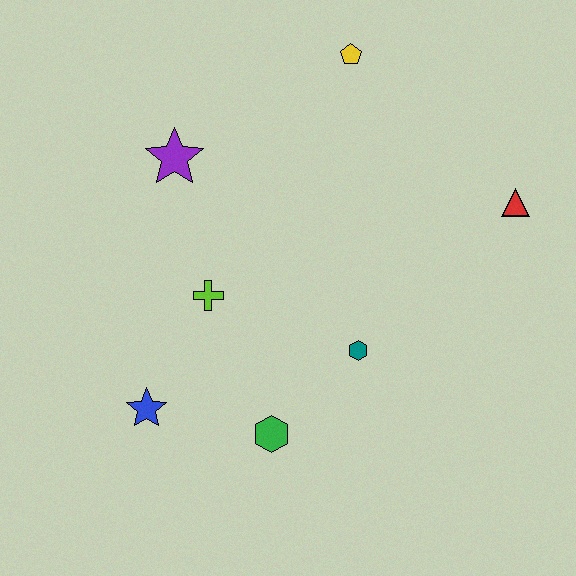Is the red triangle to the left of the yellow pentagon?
No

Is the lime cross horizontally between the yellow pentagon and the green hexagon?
No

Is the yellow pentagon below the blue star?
No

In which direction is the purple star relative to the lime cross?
The purple star is above the lime cross.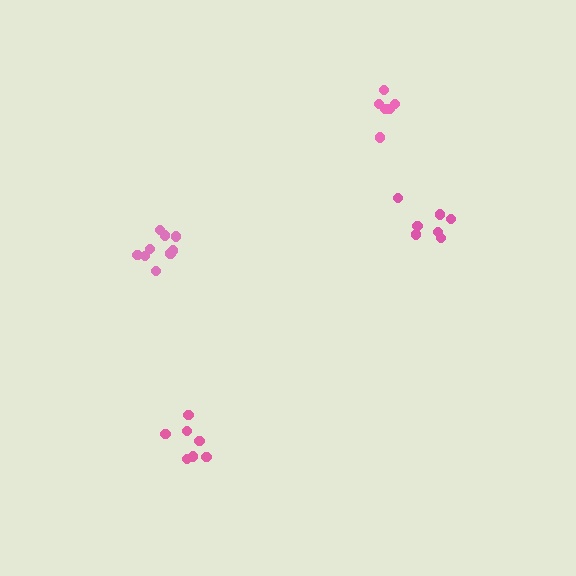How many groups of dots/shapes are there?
There are 4 groups.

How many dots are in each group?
Group 1: 7 dots, Group 2: 8 dots, Group 3: 9 dots, Group 4: 6 dots (30 total).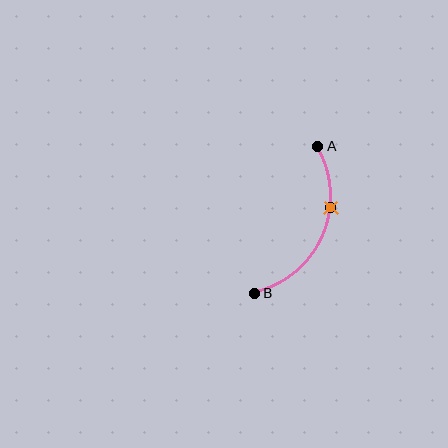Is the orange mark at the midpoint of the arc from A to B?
No. The orange mark lies on the arc but is closer to endpoint A. The arc midpoint would be at the point on the curve equidistant along the arc from both A and B.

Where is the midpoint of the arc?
The arc midpoint is the point on the curve farthest from the straight line joining A and B. It sits to the right of that line.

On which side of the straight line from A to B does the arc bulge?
The arc bulges to the right of the straight line connecting A and B.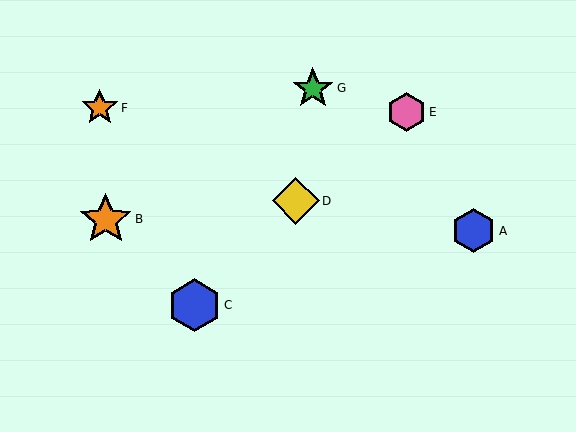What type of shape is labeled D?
Shape D is a yellow diamond.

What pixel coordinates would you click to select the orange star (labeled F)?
Click at (100, 108) to select the orange star F.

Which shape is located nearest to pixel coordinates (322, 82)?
The green star (labeled G) at (313, 89) is nearest to that location.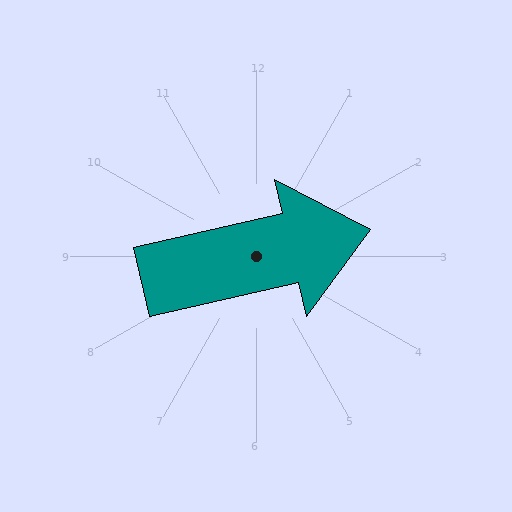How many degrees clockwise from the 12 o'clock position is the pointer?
Approximately 77 degrees.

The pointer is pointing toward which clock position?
Roughly 3 o'clock.